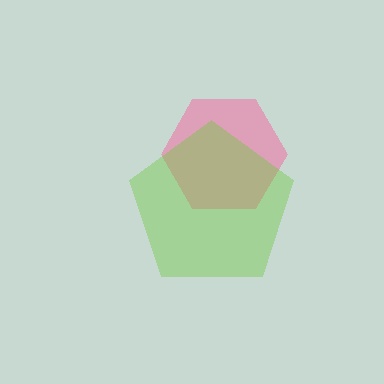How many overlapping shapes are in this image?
There are 2 overlapping shapes in the image.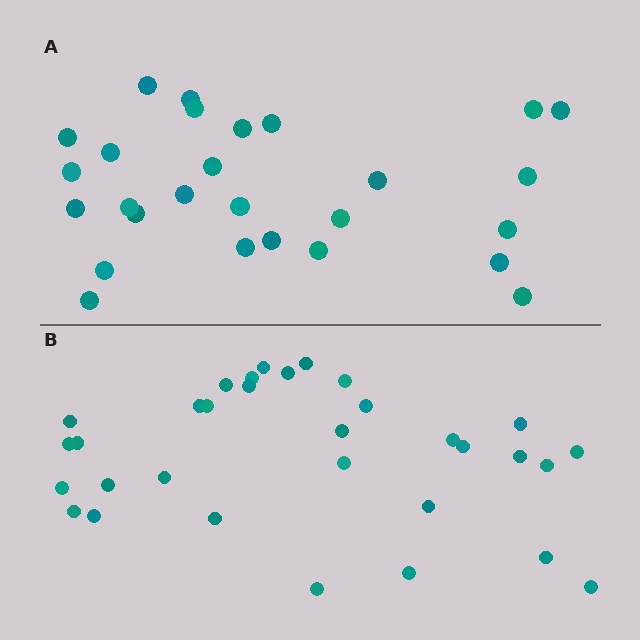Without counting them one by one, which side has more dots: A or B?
Region B (the bottom region) has more dots.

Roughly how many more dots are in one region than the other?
Region B has about 5 more dots than region A.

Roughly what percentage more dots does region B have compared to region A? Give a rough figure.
About 20% more.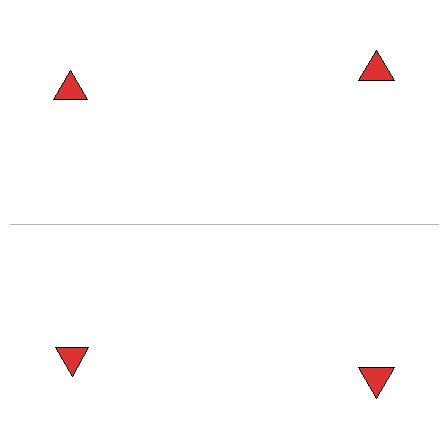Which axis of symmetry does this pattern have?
The pattern has a horizontal axis of symmetry running through the center of the image.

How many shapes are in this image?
There are 4 shapes in this image.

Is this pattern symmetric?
Yes, this pattern has bilateral (reflection) symmetry.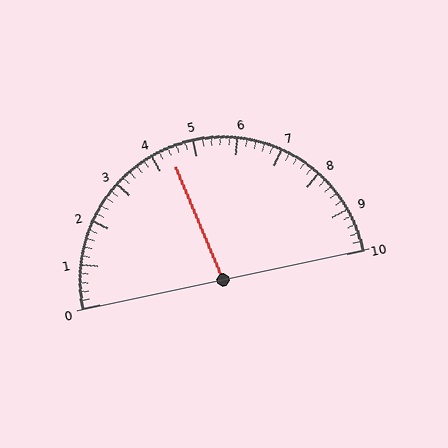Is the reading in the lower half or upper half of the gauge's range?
The reading is in the lower half of the range (0 to 10).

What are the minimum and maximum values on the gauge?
The gauge ranges from 0 to 10.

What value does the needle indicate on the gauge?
The needle indicates approximately 4.4.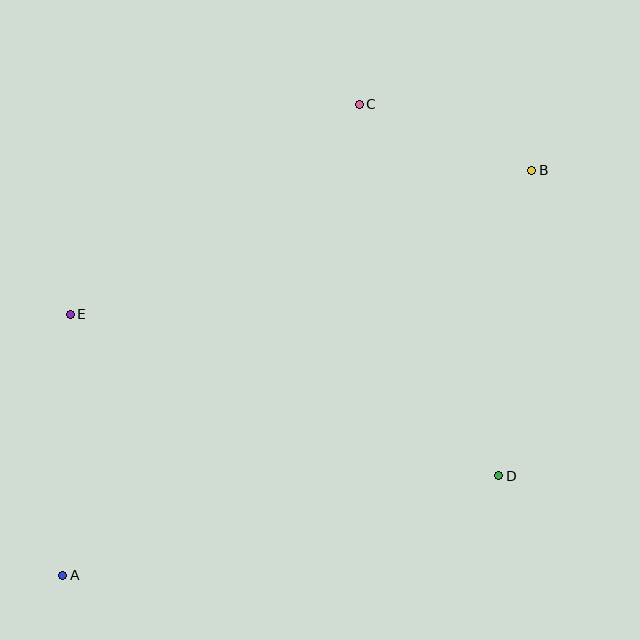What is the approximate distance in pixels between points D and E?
The distance between D and E is approximately 458 pixels.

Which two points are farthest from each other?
Points A and B are farthest from each other.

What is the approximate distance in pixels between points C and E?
The distance between C and E is approximately 357 pixels.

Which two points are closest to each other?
Points B and C are closest to each other.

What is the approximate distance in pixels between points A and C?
The distance between A and C is approximately 557 pixels.